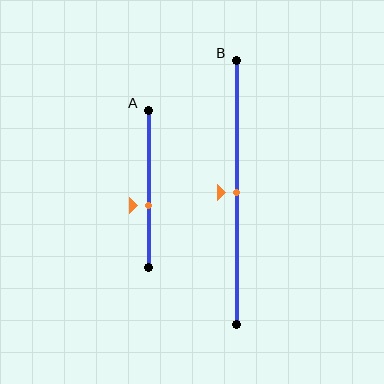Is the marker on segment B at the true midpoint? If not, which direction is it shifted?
Yes, the marker on segment B is at the true midpoint.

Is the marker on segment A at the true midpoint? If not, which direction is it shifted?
No, the marker on segment A is shifted downward by about 11% of the segment length.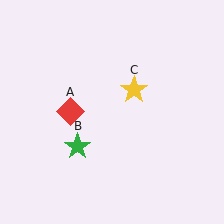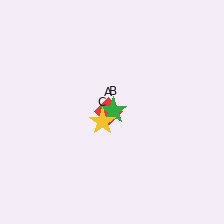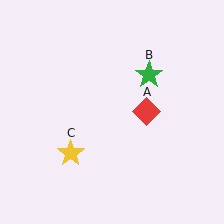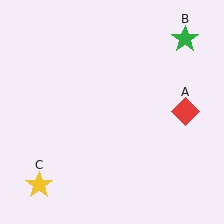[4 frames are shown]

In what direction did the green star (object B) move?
The green star (object B) moved up and to the right.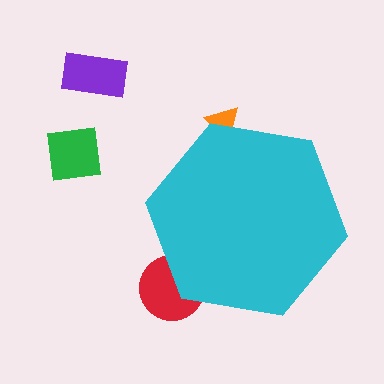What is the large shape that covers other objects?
A cyan hexagon.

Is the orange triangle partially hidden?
Yes, the orange triangle is partially hidden behind the cyan hexagon.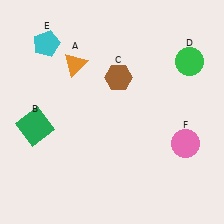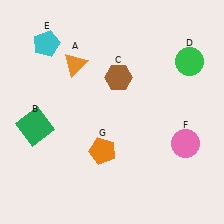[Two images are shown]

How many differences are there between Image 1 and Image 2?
There is 1 difference between the two images.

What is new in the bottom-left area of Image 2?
An orange pentagon (G) was added in the bottom-left area of Image 2.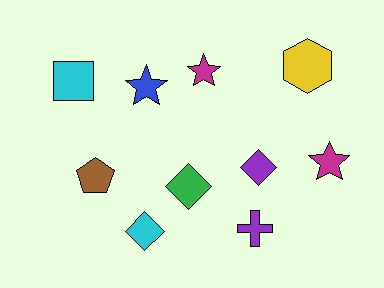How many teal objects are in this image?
There are no teal objects.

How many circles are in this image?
There are no circles.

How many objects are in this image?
There are 10 objects.